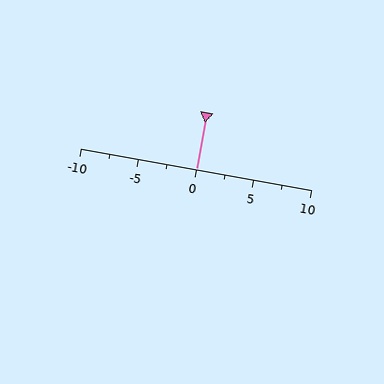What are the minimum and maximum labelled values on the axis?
The axis runs from -10 to 10.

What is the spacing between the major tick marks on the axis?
The major ticks are spaced 5 apart.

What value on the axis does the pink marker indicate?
The marker indicates approximately 0.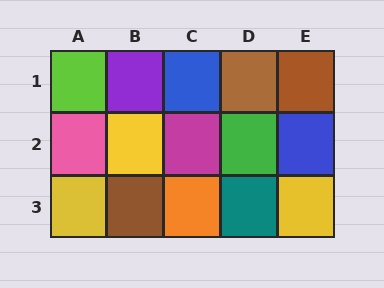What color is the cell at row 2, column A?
Pink.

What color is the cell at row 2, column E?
Blue.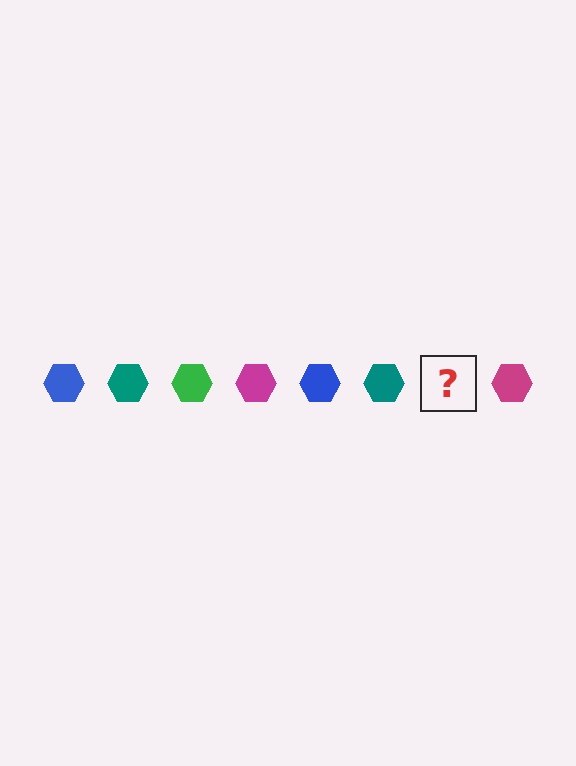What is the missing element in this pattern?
The missing element is a green hexagon.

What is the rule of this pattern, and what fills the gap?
The rule is that the pattern cycles through blue, teal, green, magenta hexagons. The gap should be filled with a green hexagon.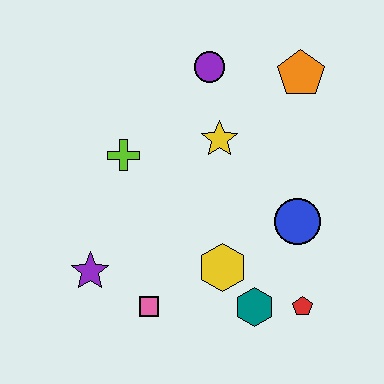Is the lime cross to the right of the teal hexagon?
No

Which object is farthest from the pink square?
The orange pentagon is farthest from the pink square.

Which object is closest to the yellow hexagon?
The teal hexagon is closest to the yellow hexagon.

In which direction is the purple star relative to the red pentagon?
The purple star is to the left of the red pentagon.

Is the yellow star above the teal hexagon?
Yes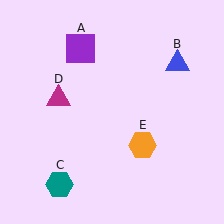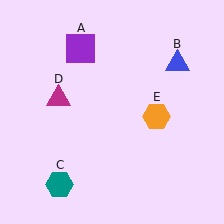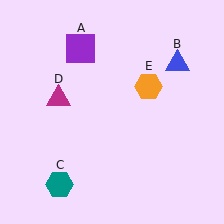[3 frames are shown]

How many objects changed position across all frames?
1 object changed position: orange hexagon (object E).